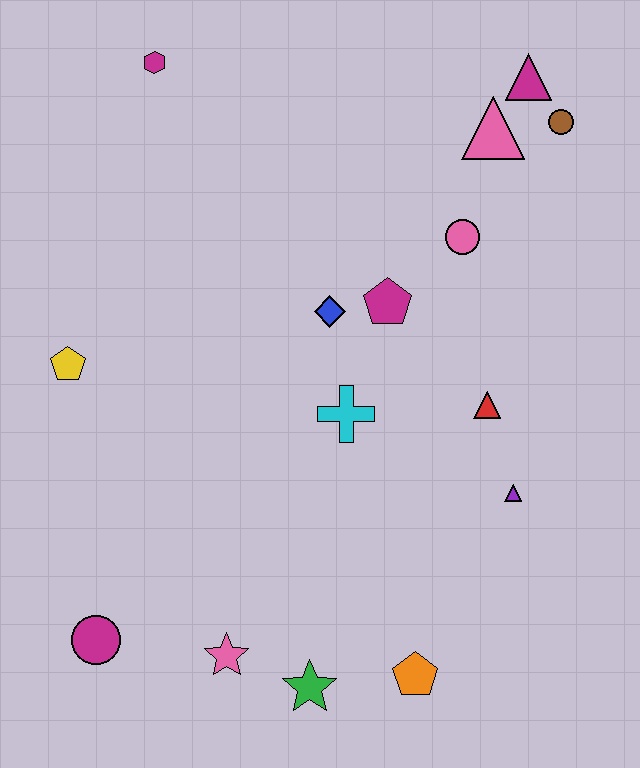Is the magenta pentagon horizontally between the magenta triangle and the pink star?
Yes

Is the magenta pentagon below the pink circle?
Yes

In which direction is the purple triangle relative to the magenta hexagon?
The purple triangle is below the magenta hexagon.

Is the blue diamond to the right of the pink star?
Yes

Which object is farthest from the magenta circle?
The magenta triangle is farthest from the magenta circle.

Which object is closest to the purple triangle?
The red triangle is closest to the purple triangle.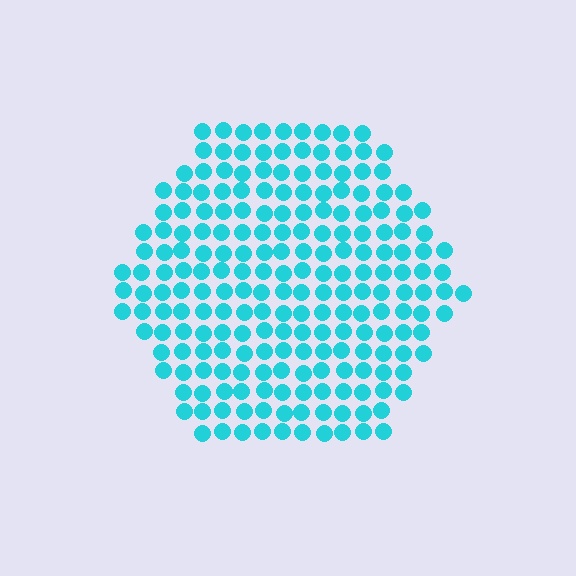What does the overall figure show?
The overall figure shows a hexagon.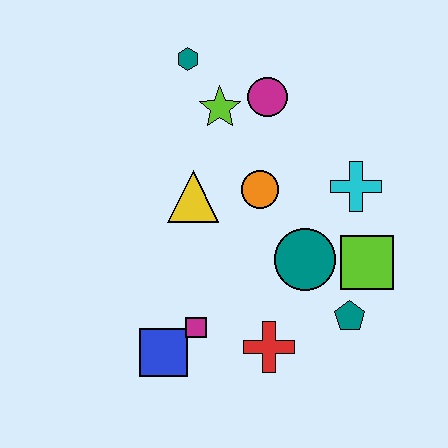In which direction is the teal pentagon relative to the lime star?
The teal pentagon is below the lime star.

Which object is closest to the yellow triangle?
The orange circle is closest to the yellow triangle.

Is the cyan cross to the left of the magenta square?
No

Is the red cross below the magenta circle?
Yes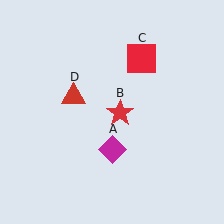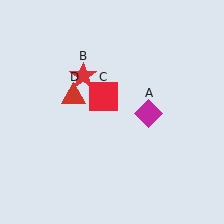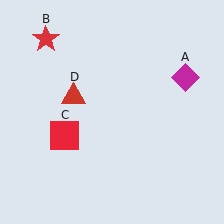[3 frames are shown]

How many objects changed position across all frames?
3 objects changed position: magenta diamond (object A), red star (object B), red square (object C).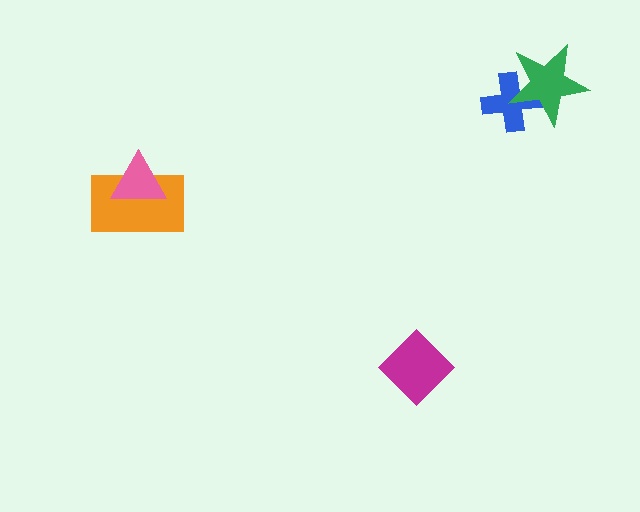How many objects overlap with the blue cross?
1 object overlaps with the blue cross.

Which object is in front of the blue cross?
The green star is in front of the blue cross.